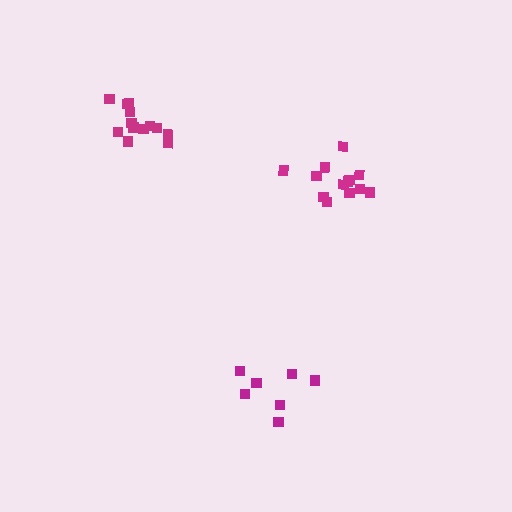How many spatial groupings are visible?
There are 3 spatial groupings.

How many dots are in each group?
Group 1: 13 dots, Group 2: 13 dots, Group 3: 7 dots (33 total).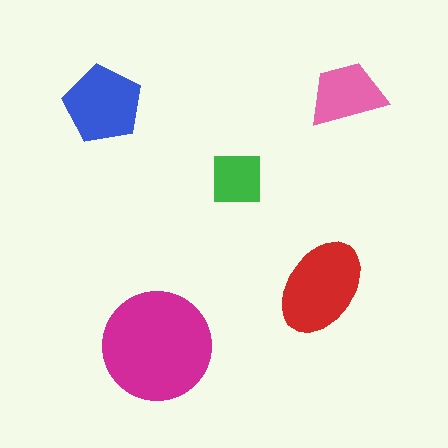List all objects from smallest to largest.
The green square, the pink trapezoid, the blue pentagon, the red ellipse, the magenta circle.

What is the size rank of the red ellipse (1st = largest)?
2nd.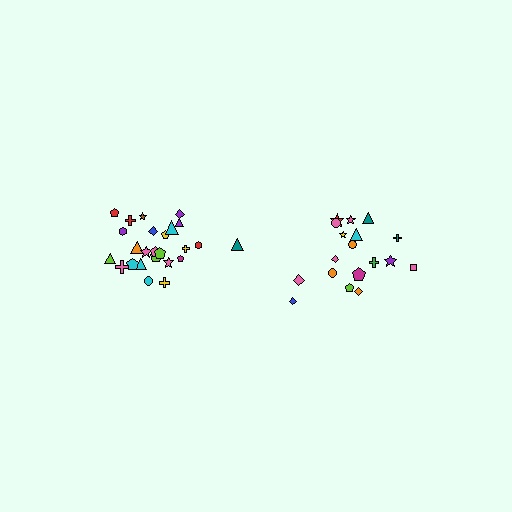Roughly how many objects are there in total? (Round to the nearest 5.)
Roughly 45 objects in total.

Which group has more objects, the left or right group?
The left group.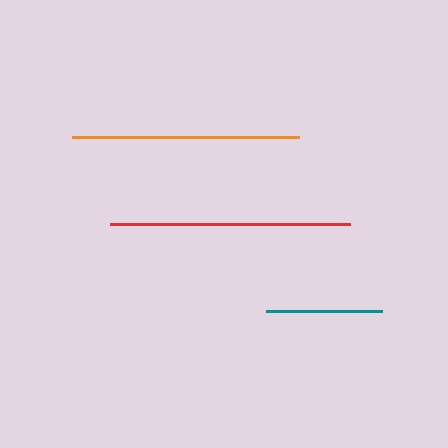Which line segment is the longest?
The red line is the longest at approximately 240 pixels.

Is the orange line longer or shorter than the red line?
The red line is longer than the orange line.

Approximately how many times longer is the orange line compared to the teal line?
The orange line is approximately 2.0 times the length of the teal line.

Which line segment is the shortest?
The teal line is the shortest at approximately 116 pixels.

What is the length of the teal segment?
The teal segment is approximately 116 pixels long.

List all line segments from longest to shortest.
From longest to shortest: red, orange, teal.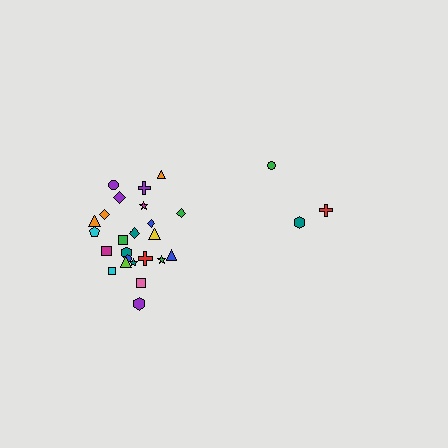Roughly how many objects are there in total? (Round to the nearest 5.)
Roughly 30 objects in total.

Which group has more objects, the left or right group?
The left group.